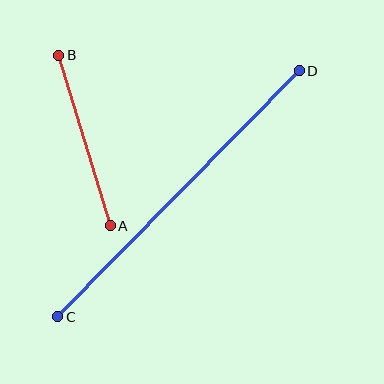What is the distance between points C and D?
The distance is approximately 345 pixels.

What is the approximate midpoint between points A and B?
The midpoint is at approximately (84, 140) pixels.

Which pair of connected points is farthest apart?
Points C and D are farthest apart.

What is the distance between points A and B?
The distance is approximately 178 pixels.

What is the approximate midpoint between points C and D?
The midpoint is at approximately (179, 194) pixels.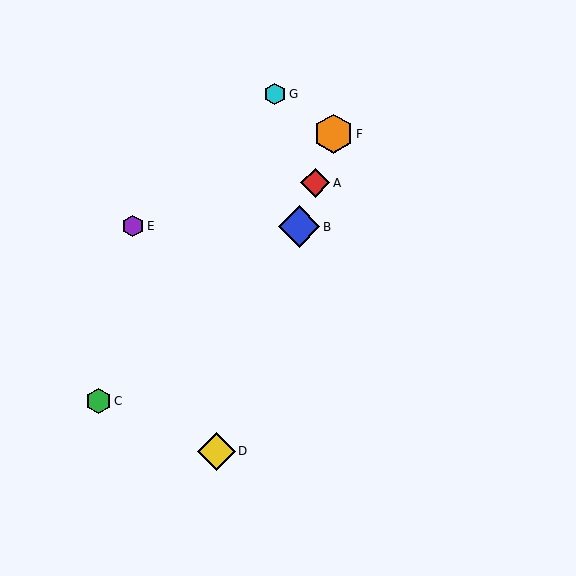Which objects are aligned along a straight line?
Objects A, B, D, F are aligned along a straight line.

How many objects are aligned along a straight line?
4 objects (A, B, D, F) are aligned along a straight line.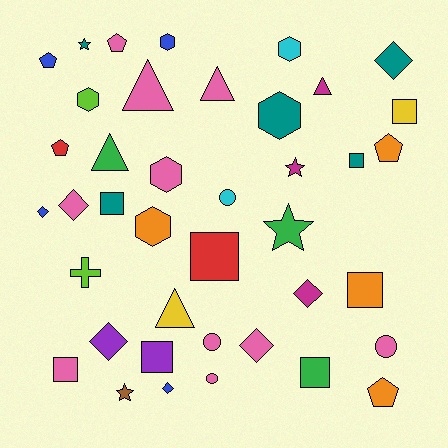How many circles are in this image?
There are 4 circles.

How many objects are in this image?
There are 40 objects.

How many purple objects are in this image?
There are 2 purple objects.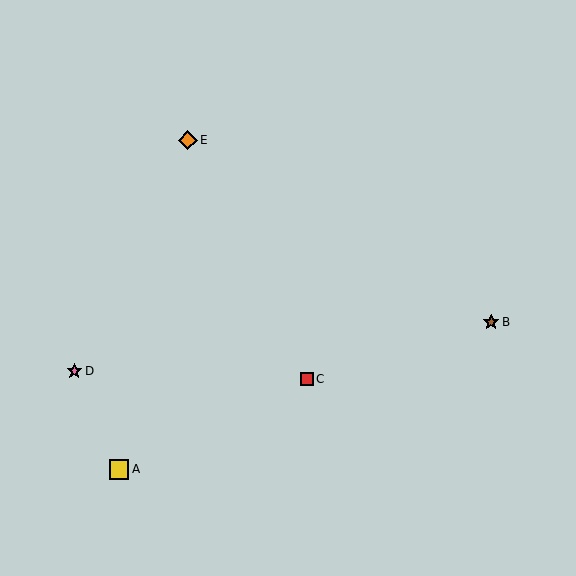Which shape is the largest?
The yellow square (labeled A) is the largest.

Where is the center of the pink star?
The center of the pink star is at (74, 371).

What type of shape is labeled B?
Shape B is a brown star.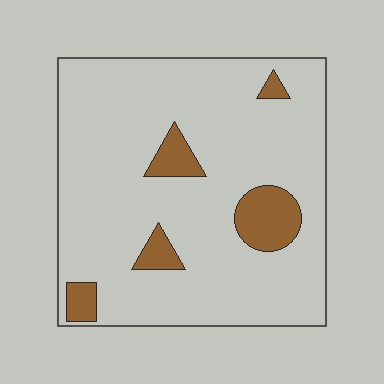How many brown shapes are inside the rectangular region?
5.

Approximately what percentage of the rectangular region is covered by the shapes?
Approximately 10%.